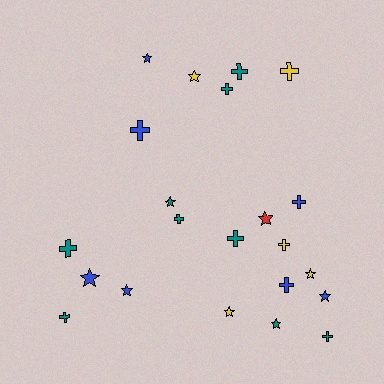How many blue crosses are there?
There are 3 blue crosses.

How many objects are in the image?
There are 22 objects.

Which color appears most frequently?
Teal, with 9 objects.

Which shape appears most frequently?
Cross, with 12 objects.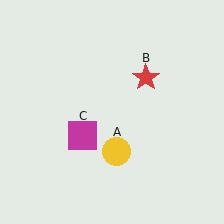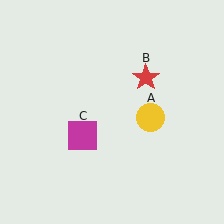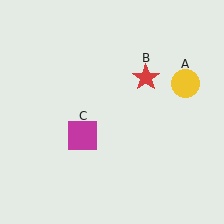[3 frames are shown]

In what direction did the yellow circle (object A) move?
The yellow circle (object A) moved up and to the right.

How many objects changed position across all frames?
1 object changed position: yellow circle (object A).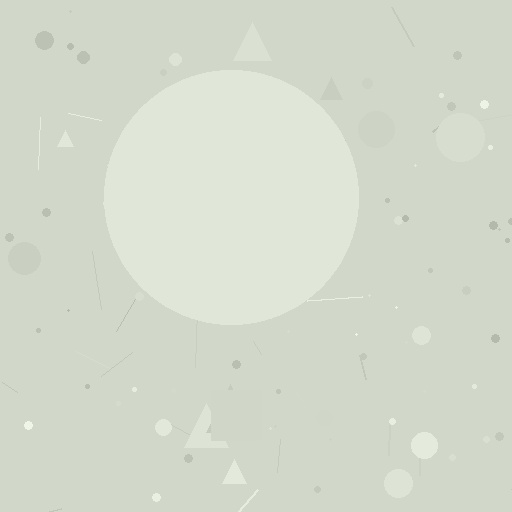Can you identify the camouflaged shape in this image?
The camouflaged shape is a circle.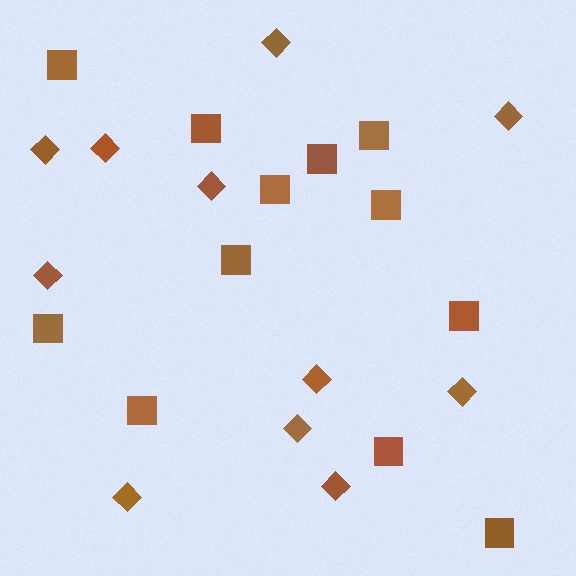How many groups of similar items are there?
There are 2 groups: one group of squares (12) and one group of diamonds (11).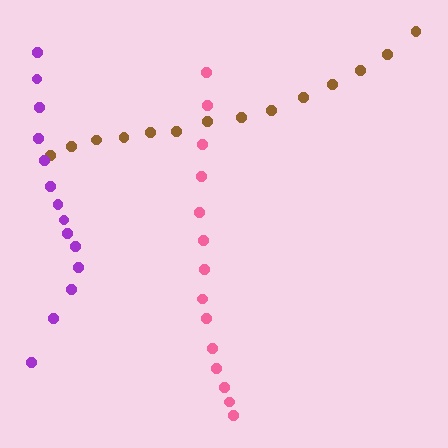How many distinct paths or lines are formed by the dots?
There are 3 distinct paths.